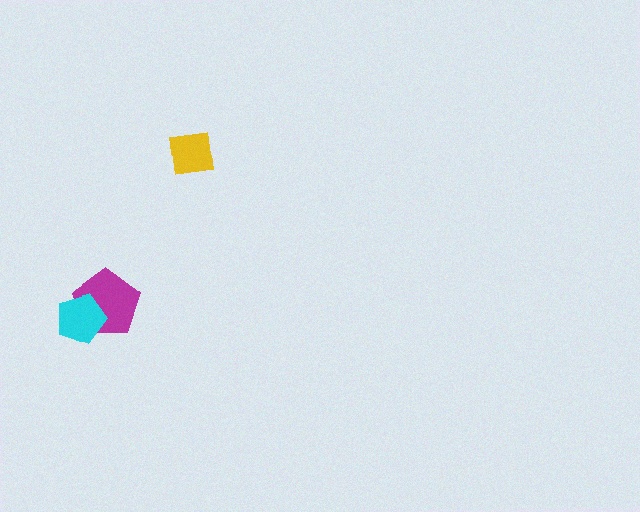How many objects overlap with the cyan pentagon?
1 object overlaps with the cyan pentagon.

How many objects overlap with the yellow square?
0 objects overlap with the yellow square.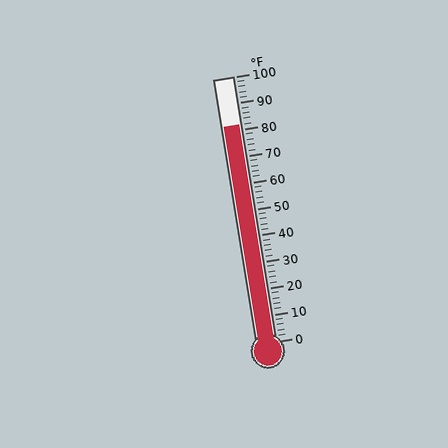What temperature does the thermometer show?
The thermometer shows approximately 82°F.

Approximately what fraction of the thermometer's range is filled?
The thermometer is filled to approximately 80% of its range.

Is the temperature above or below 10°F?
The temperature is above 10°F.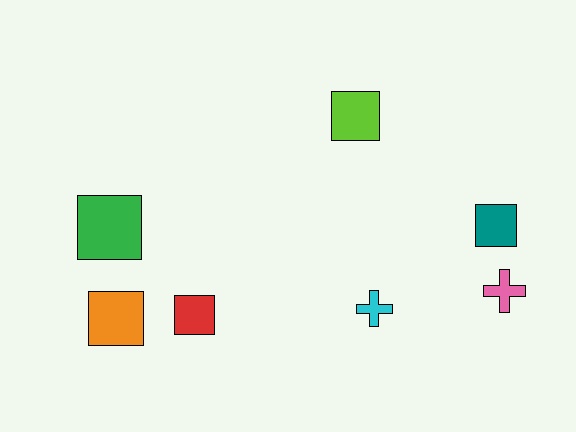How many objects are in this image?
There are 7 objects.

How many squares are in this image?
There are 5 squares.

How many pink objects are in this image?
There is 1 pink object.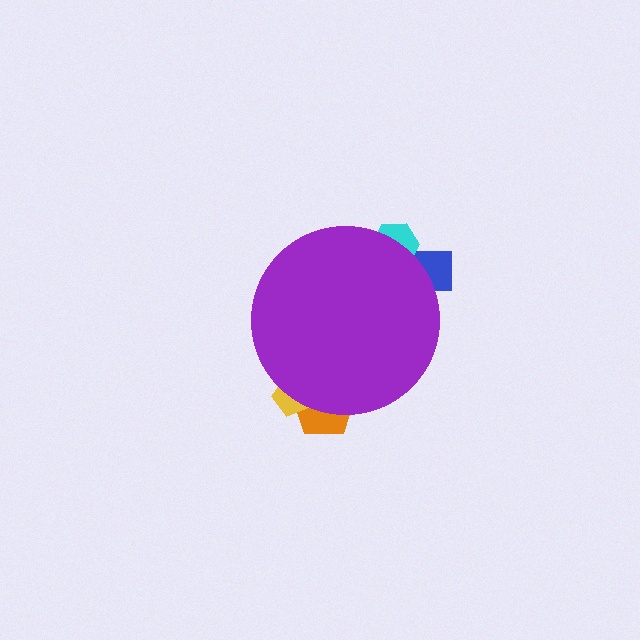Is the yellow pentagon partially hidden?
Yes, the yellow pentagon is partially hidden behind the purple circle.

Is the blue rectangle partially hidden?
Yes, the blue rectangle is partially hidden behind the purple circle.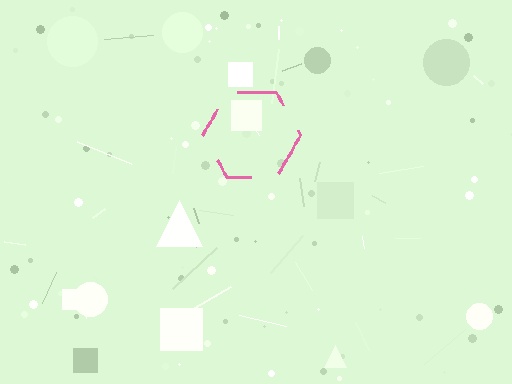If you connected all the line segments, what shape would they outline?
They would outline a hexagon.